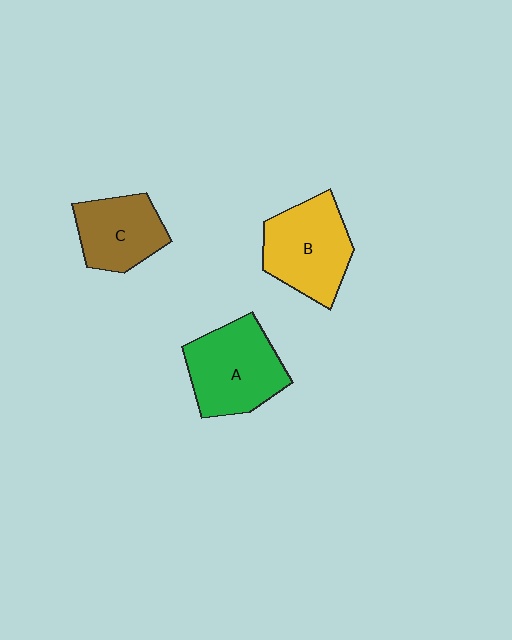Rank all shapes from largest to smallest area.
From largest to smallest: A (green), B (yellow), C (brown).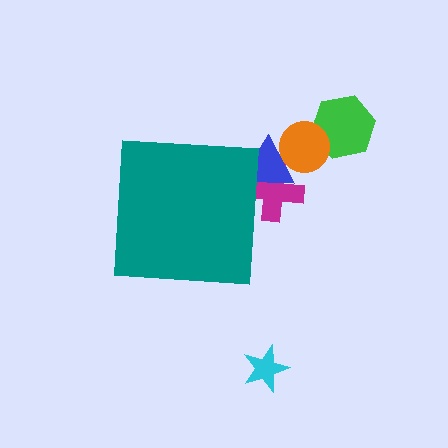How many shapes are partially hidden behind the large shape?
2 shapes are partially hidden.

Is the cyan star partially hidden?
No, the cyan star is fully visible.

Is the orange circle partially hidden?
No, the orange circle is fully visible.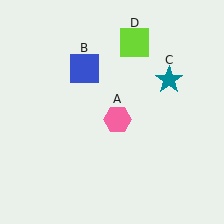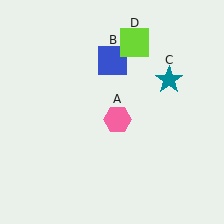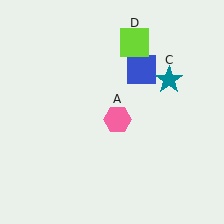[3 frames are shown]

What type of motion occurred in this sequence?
The blue square (object B) rotated clockwise around the center of the scene.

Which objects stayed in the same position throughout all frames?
Pink hexagon (object A) and teal star (object C) and lime square (object D) remained stationary.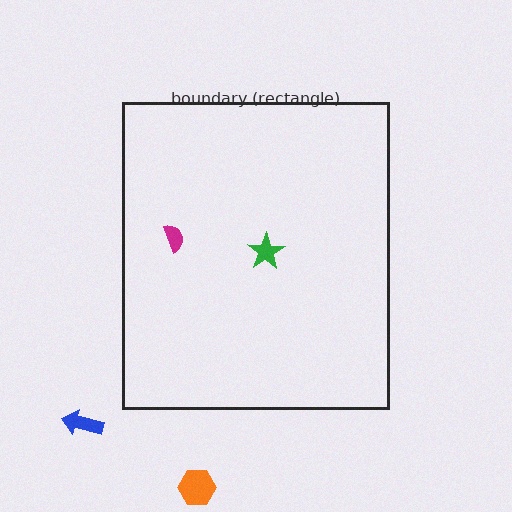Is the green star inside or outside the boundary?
Inside.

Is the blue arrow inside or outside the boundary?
Outside.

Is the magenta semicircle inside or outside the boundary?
Inside.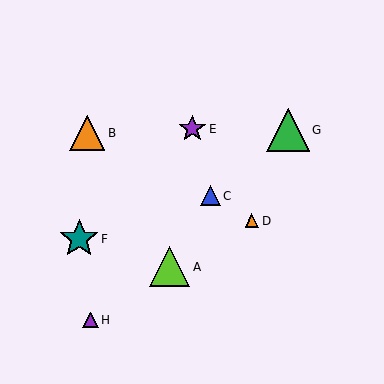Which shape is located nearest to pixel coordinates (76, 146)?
The orange triangle (labeled B) at (87, 133) is nearest to that location.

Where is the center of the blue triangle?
The center of the blue triangle is at (210, 196).